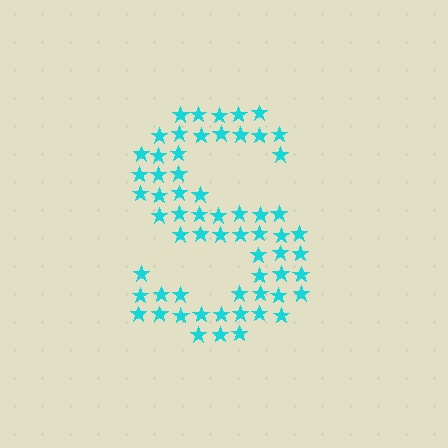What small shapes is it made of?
It is made of small stars.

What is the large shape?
The large shape is the letter S.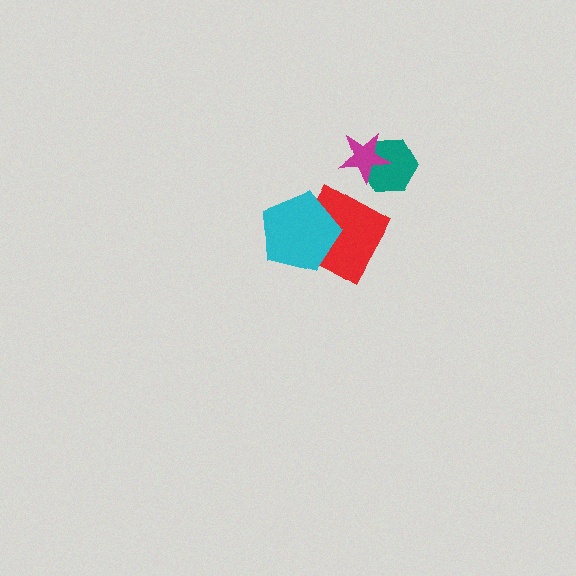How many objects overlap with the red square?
1 object overlaps with the red square.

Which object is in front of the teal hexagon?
The magenta star is in front of the teal hexagon.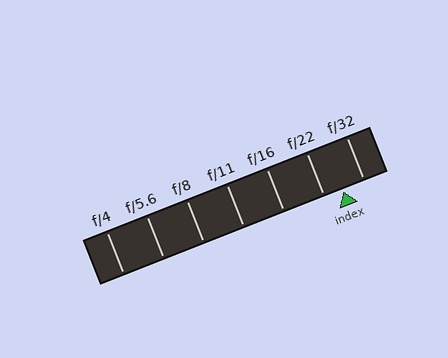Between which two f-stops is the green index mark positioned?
The index mark is between f/22 and f/32.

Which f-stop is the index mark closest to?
The index mark is closest to f/22.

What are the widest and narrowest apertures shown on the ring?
The widest aperture shown is f/4 and the narrowest is f/32.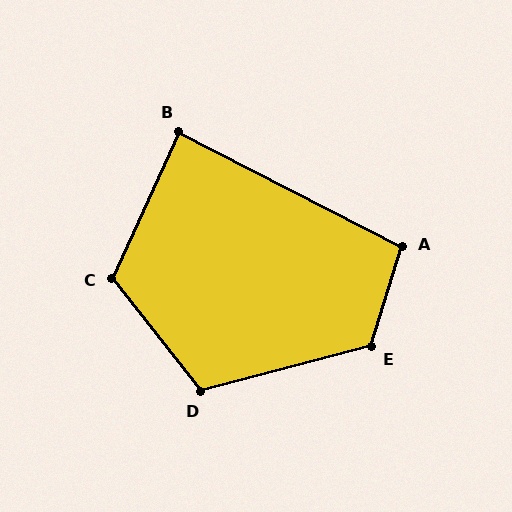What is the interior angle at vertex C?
Approximately 117 degrees (obtuse).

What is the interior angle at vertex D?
Approximately 113 degrees (obtuse).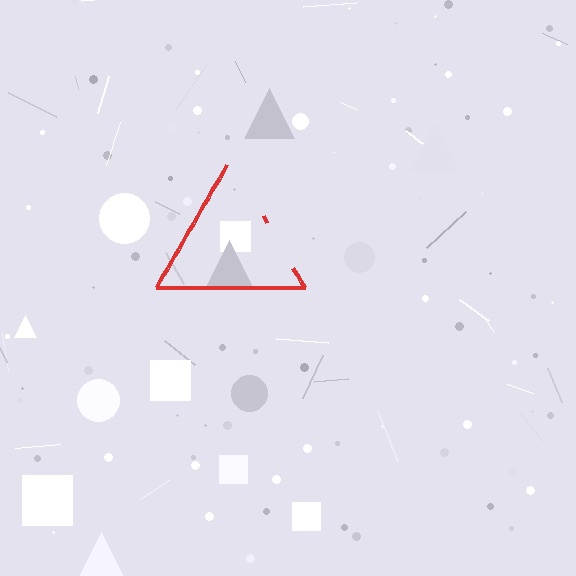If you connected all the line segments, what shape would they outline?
They would outline a triangle.